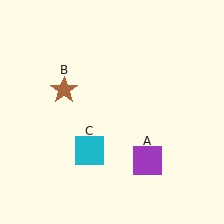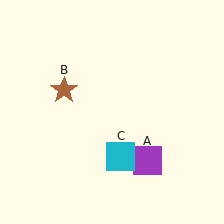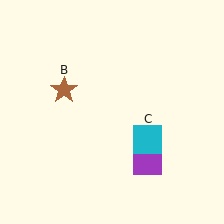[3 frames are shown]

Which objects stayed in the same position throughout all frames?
Purple square (object A) and brown star (object B) remained stationary.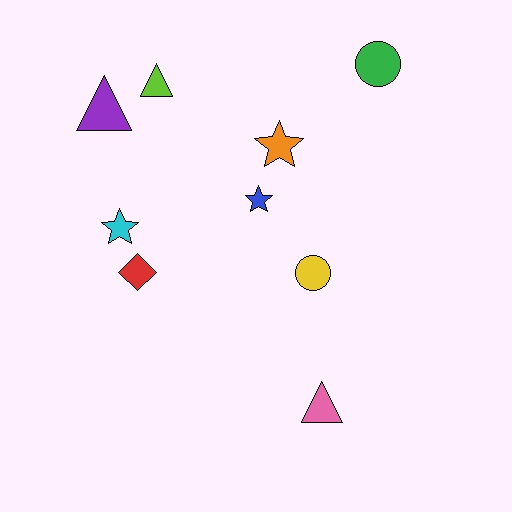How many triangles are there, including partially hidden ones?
There are 3 triangles.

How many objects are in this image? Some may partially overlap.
There are 9 objects.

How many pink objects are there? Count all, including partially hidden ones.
There is 1 pink object.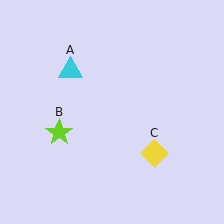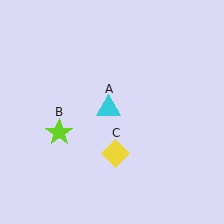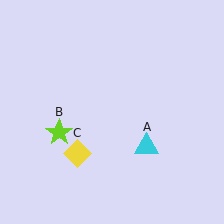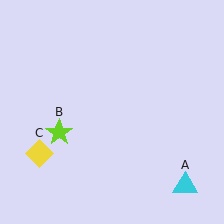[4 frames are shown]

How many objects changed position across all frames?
2 objects changed position: cyan triangle (object A), yellow diamond (object C).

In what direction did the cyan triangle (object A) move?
The cyan triangle (object A) moved down and to the right.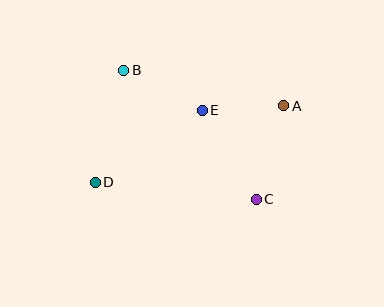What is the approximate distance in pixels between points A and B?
The distance between A and B is approximately 164 pixels.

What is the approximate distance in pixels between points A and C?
The distance between A and C is approximately 97 pixels.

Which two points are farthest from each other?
Points A and D are farthest from each other.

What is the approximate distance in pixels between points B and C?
The distance between B and C is approximately 185 pixels.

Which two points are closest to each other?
Points A and E are closest to each other.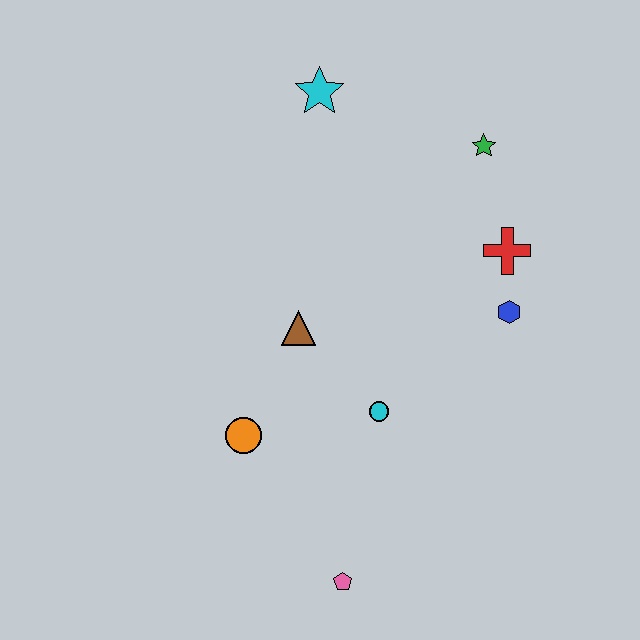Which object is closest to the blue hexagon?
The red cross is closest to the blue hexagon.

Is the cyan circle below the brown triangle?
Yes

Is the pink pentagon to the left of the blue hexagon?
Yes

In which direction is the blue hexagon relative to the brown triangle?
The blue hexagon is to the right of the brown triangle.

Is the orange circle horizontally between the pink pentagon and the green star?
No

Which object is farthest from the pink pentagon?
The cyan star is farthest from the pink pentagon.